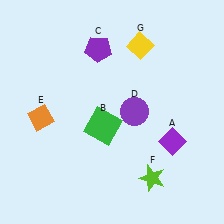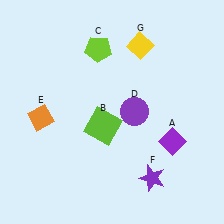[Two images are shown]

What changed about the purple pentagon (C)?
In Image 1, C is purple. In Image 2, it changed to lime.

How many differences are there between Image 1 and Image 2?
There are 3 differences between the two images.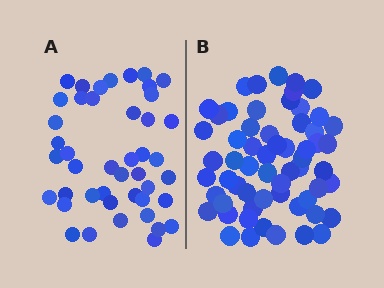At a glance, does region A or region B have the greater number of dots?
Region B (the right region) has more dots.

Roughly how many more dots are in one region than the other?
Region B has approximately 15 more dots than region A.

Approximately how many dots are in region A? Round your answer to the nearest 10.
About 40 dots. (The exact count is 44, which rounds to 40.)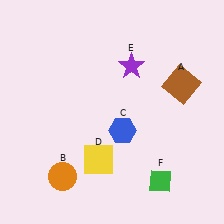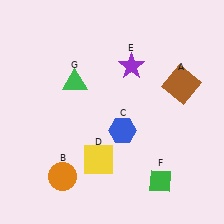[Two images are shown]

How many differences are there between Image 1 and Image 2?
There is 1 difference between the two images.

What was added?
A green triangle (G) was added in Image 2.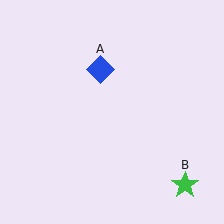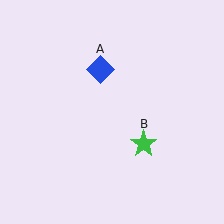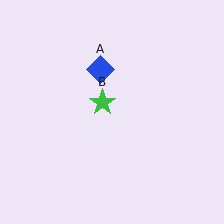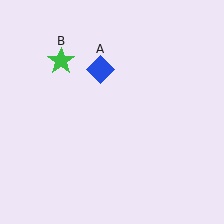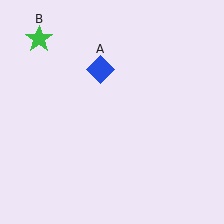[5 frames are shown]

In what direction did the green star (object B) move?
The green star (object B) moved up and to the left.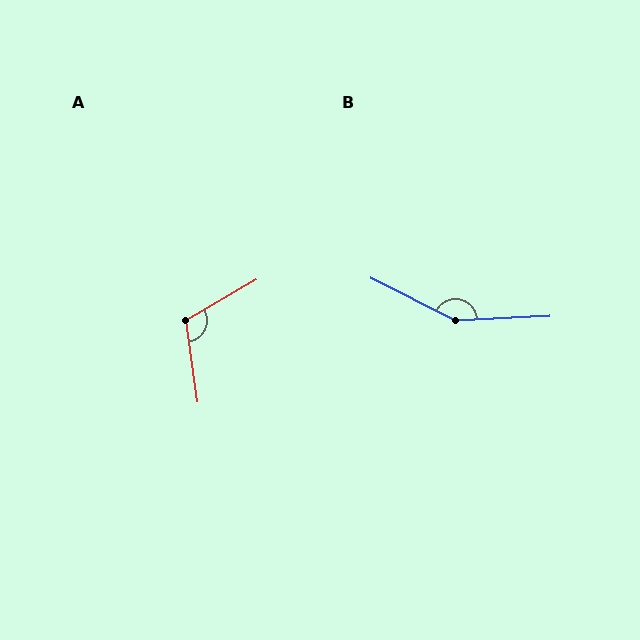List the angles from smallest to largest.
A (112°), B (150°).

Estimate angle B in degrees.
Approximately 150 degrees.